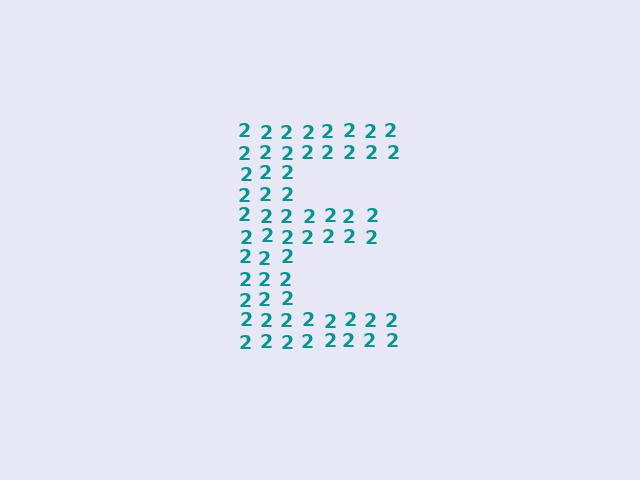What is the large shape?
The large shape is the letter E.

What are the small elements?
The small elements are digit 2's.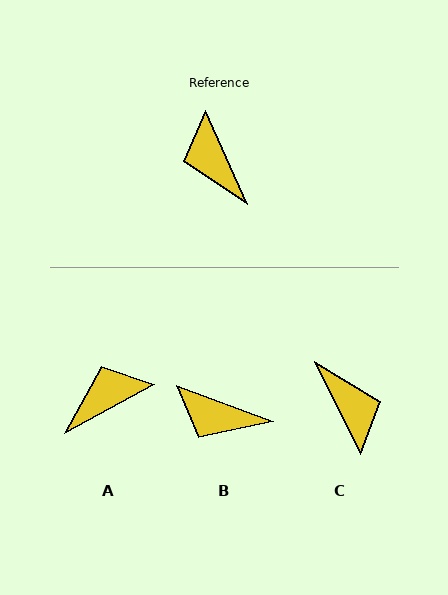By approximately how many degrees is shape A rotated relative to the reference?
Approximately 85 degrees clockwise.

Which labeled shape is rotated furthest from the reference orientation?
C, about 177 degrees away.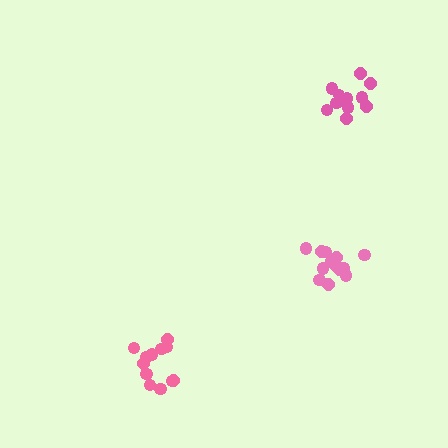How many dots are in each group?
Group 1: 12 dots, Group 2: 12 dots, Group 3: 13 dots (37 total).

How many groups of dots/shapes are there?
There are 3 groups.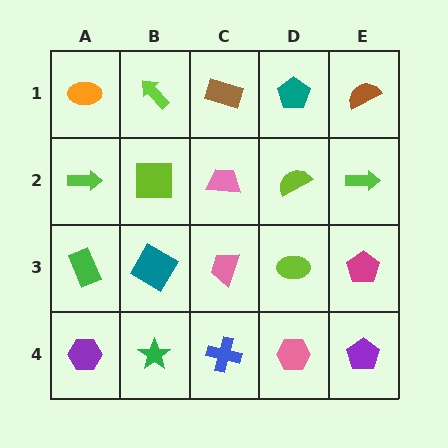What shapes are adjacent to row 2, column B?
A lime arrow (row 1, column B), a teal square (row 3, column B), a lime arrow (row 2, column A), a pink trapezoid (row 2, column C).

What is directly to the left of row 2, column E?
A lime semicircle.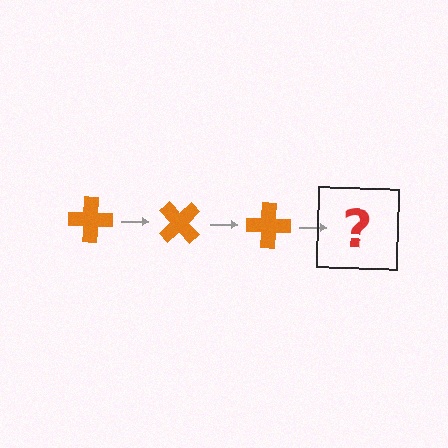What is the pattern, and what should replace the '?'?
The pattern is that the cross rotates 45 degrees each step. The '?' should be an orange cross rotated 135 degrees.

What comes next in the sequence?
The next element should be an orange cross rotated 135 degrees.